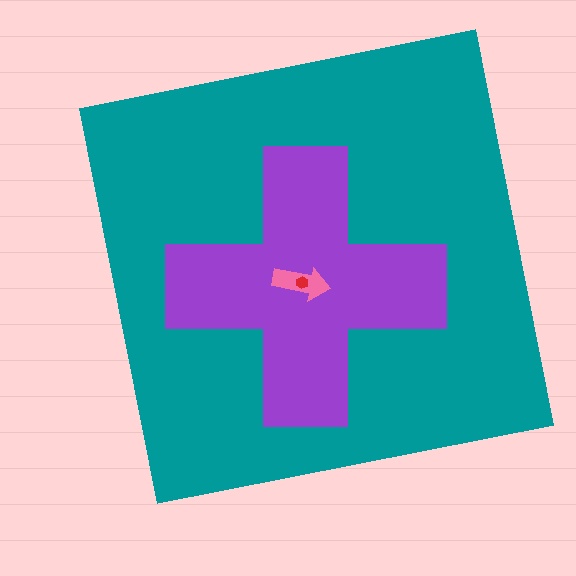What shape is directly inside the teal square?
The purple cross.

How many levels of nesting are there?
4.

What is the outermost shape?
The teal square.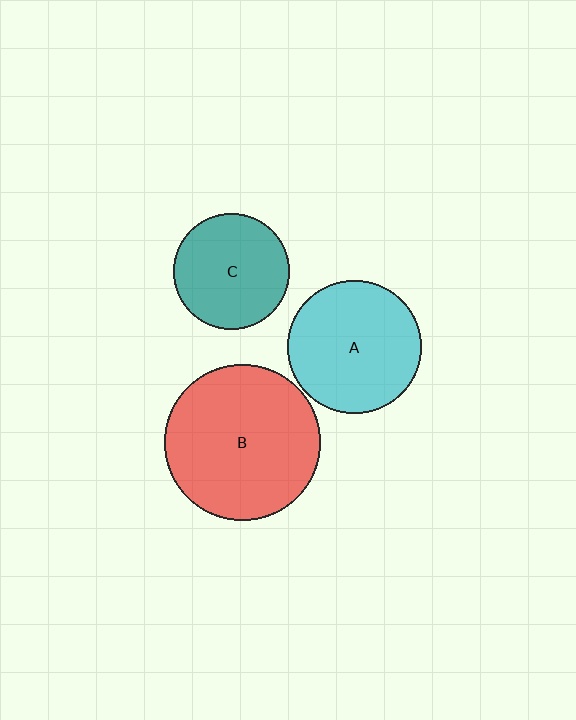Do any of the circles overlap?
No, none of the circles overlap.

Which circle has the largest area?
Circle B (red).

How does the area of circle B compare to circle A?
Approximately 1.4 times.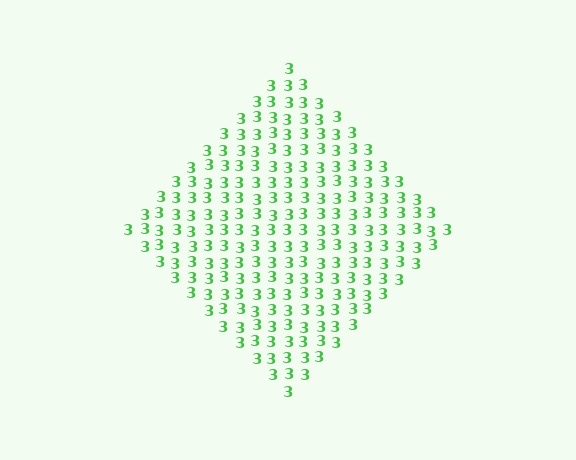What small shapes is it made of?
It is made of small digit 3's.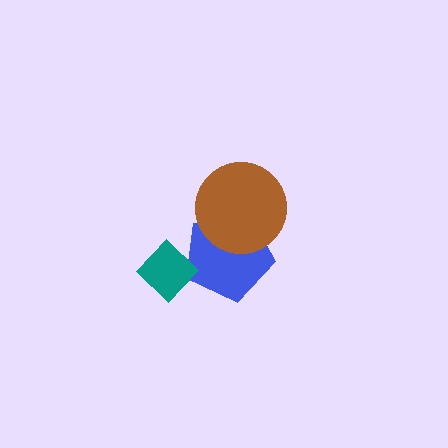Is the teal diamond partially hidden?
No, no other shape covers it.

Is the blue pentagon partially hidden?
Yes, it is partially covered by another shape.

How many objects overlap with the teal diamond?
1 object overlaps with the teal diamond.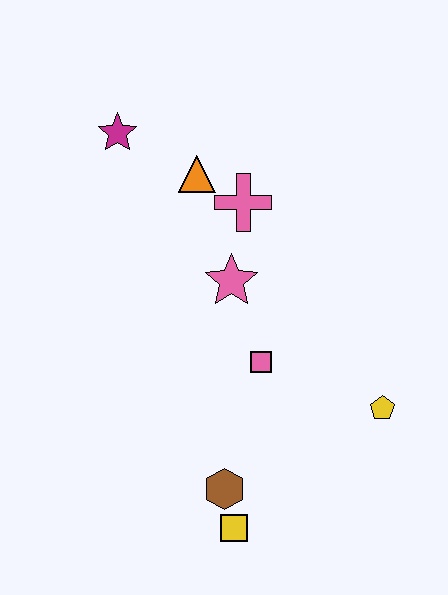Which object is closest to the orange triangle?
The pink cross is closest to the orange triangle.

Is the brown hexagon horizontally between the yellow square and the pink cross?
No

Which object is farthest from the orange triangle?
The yellow square is farthest from the orange triangle.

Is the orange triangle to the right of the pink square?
No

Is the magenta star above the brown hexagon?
Yes